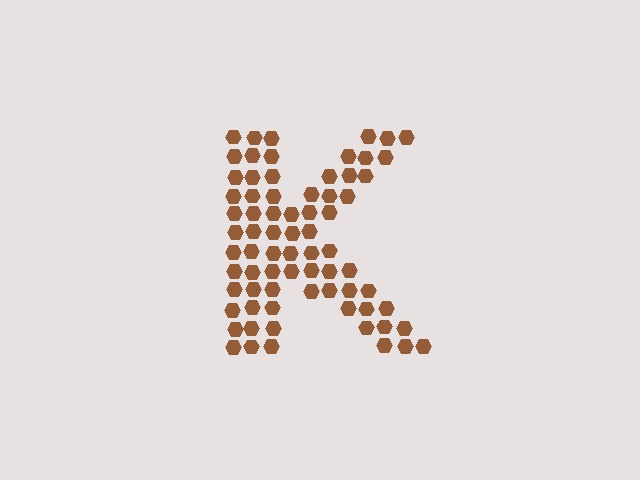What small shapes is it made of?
It is made of small hexagons.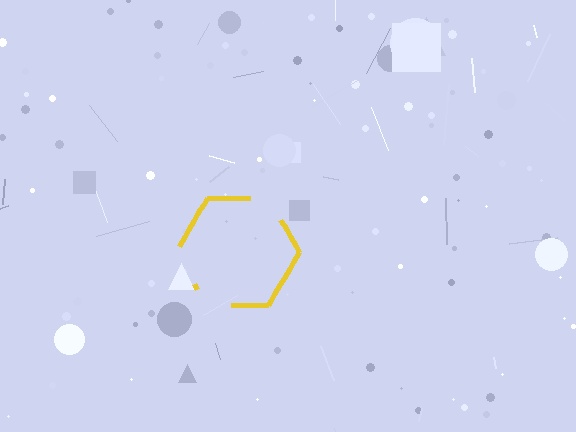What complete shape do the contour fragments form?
The contour fragments form a hexagon.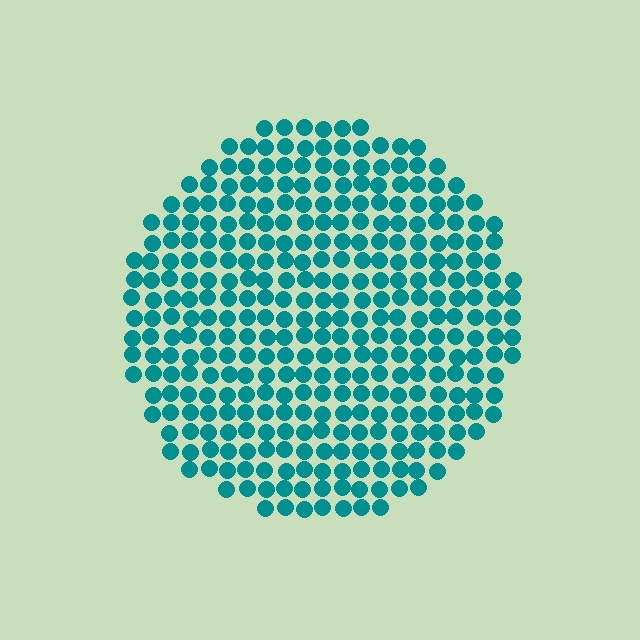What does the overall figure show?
The overall figure shows a circle.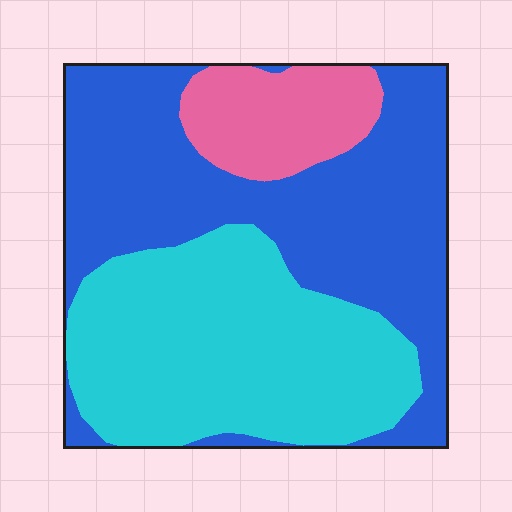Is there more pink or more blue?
Blue.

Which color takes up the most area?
Blue, at roughly 50%.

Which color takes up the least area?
Pink, at roughly 15%.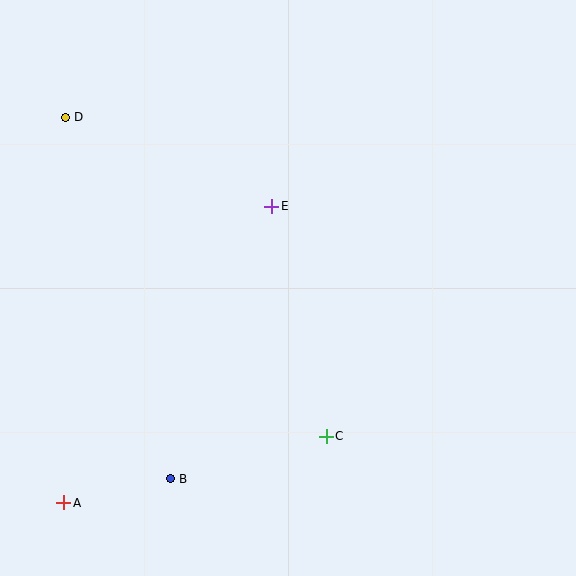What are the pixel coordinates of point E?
Point E is at (272, 206).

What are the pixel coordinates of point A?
Point A is at (64, 503).